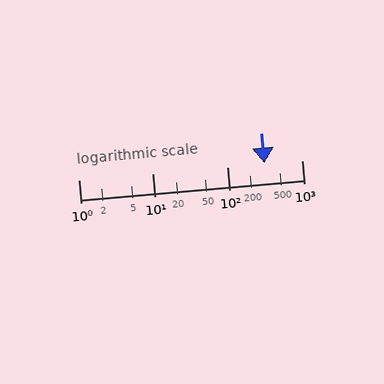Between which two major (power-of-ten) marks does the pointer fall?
The pointer is between 100 and 1000.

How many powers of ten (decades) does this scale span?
The scale spans 3 decades, from 1 to 1000.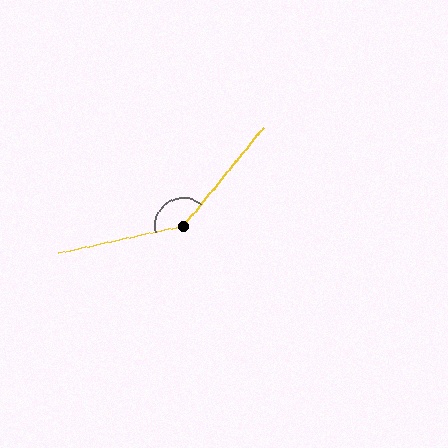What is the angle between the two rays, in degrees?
Approximately 141 degrees.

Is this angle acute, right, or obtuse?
It is obtuse.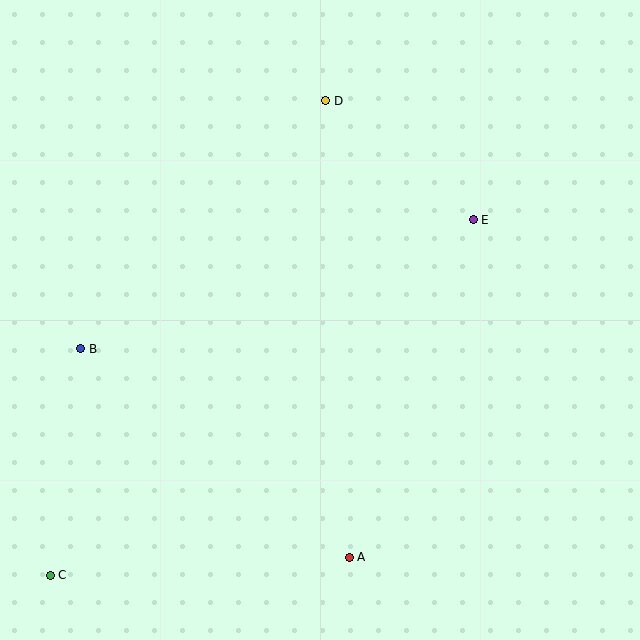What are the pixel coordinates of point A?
Point A is at (349, 558).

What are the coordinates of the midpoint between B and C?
The midpoint between B and C is at (65, 462).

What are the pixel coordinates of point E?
Point E is at (473, 220).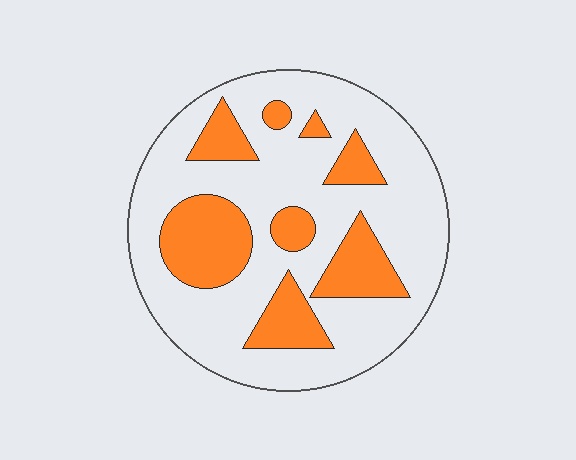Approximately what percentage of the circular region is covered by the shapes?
Approximately 30%.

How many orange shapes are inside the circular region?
8.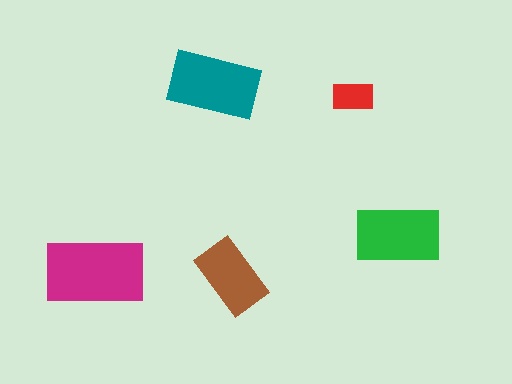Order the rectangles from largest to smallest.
the magenta one, the teal one, the green one, the brown one, the red one.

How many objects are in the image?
There are 5 objects in the image.